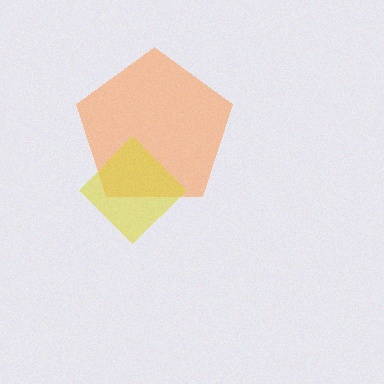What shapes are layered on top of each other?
The layered shapes are: an orange pentagon, a yellow diamond.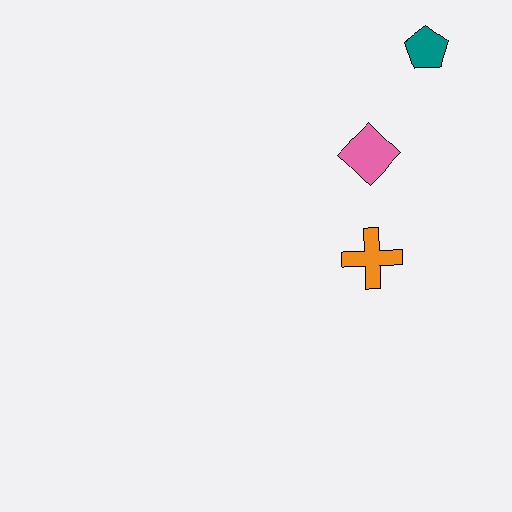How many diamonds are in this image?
There is 1 diamond.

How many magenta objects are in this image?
There are no magenta objects.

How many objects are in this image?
There are 3 objects.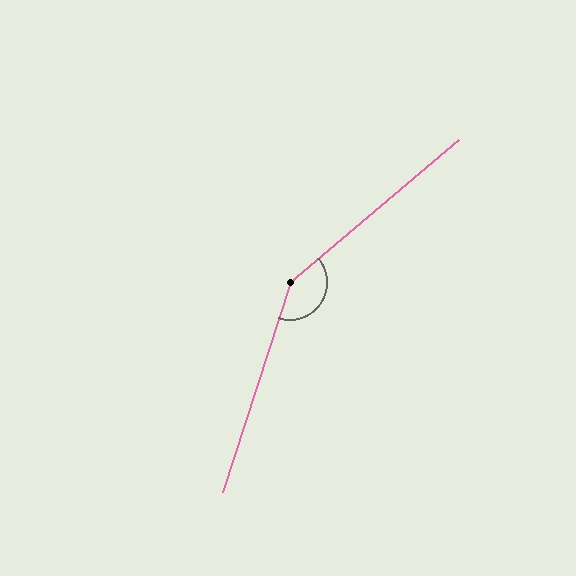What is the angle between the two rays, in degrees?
Approximately 148 degrees.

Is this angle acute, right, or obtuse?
It is obtuse.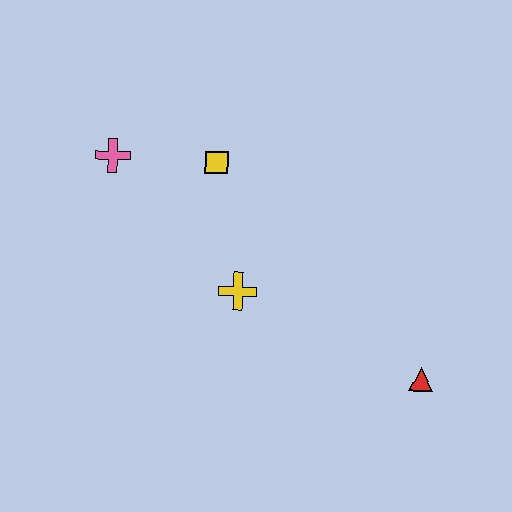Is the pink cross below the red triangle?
No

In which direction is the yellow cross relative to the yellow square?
The yellow cross is below the yellow square.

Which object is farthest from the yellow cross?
The red triangle is farthest from the yellow cross.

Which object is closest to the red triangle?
The yellow cross is closest to the red triangle.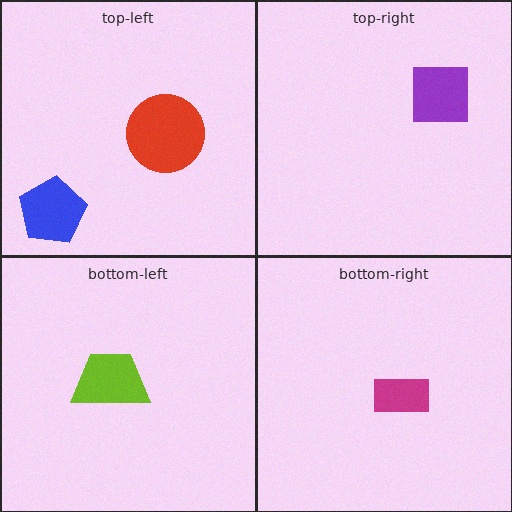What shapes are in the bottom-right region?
The magenta rectangle.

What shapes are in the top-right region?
The purple square.